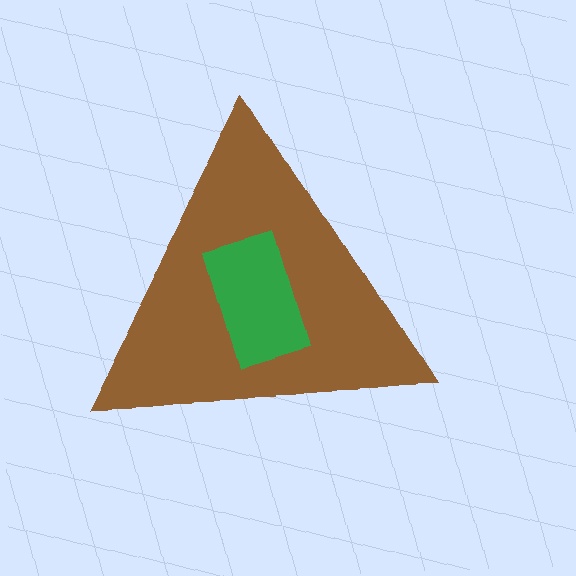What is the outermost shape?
The brown triangle.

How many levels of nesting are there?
2.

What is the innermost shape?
The green rectangle.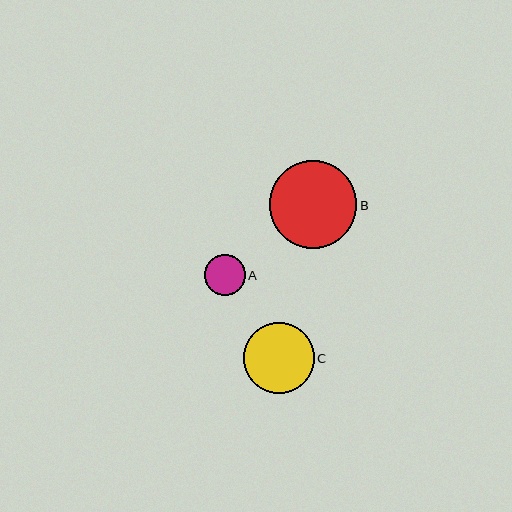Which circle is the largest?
Circle B is the largest with a size of approximately 87 pixels.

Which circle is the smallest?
Circle A is the smallest with a size of approximately 41 pixels.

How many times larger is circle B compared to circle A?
Circle B is approximately 2.2 times the size of circle A.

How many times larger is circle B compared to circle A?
Circle B is approximately 2.2 times the size of circle A.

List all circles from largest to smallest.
From largest to smallest: B, C, A.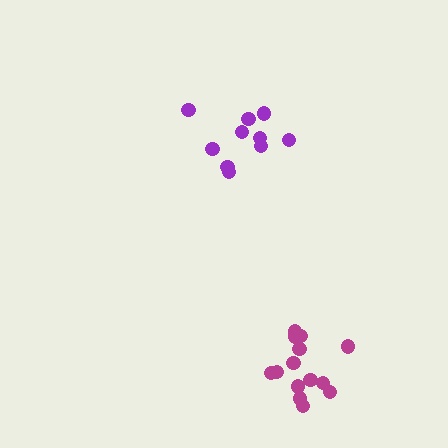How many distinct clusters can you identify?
There are 2 distinct clusters.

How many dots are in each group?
Group 1: 10 dots, Group 2: 14 dots (24 total).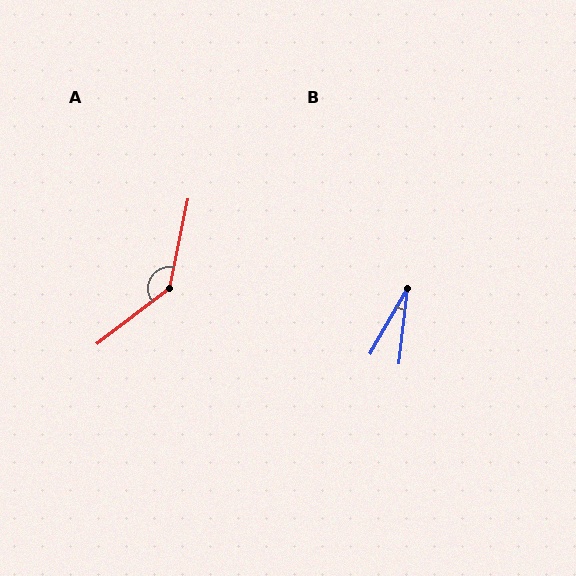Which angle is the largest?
A, at approximately 139 degrees.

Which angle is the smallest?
B, at approximately 23 degrees.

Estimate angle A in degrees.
Approximately 139 degrees.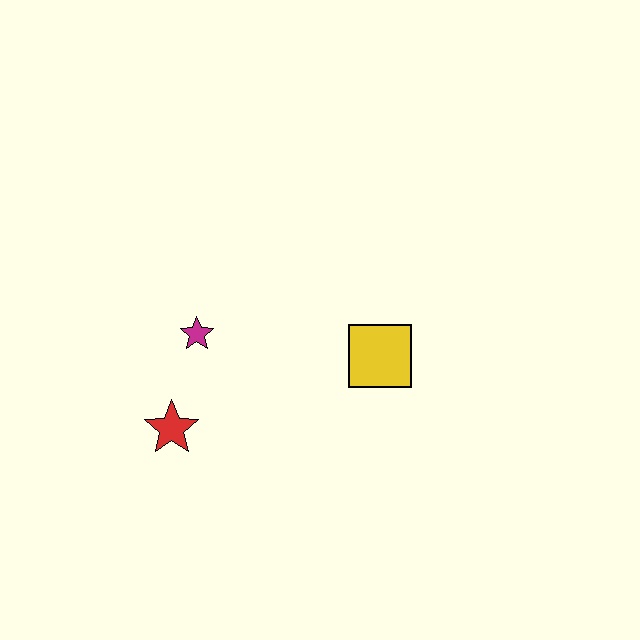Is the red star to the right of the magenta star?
No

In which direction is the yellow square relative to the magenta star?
The yellow square is to the right of the magenta star.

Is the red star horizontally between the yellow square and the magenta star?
No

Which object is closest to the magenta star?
The red star is closest to the magenta star.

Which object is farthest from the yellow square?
The red star is farthest from the yellow square.